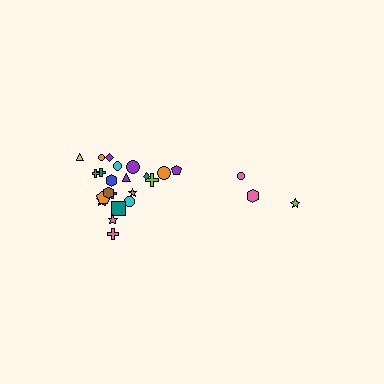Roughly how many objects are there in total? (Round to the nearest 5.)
Roughly 25 objects in total.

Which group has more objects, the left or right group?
The left group.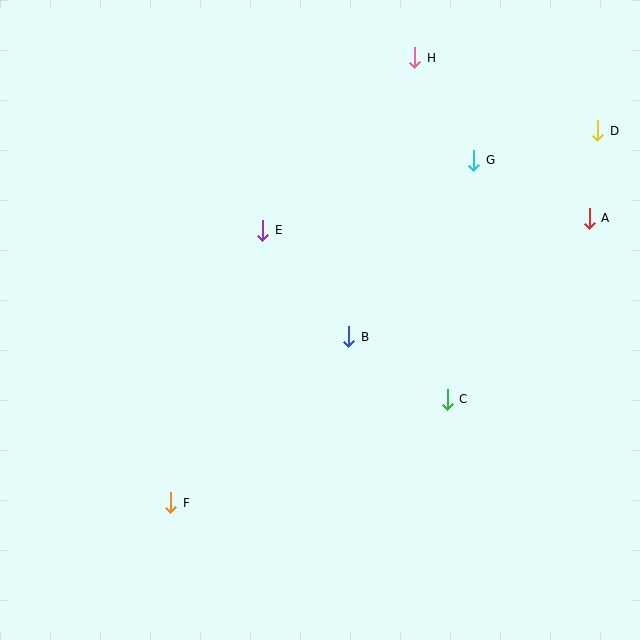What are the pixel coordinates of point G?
Point G is at (474, 160).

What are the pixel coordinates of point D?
Point D is at (598, 131).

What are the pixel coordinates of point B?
Point B is at (349, 337).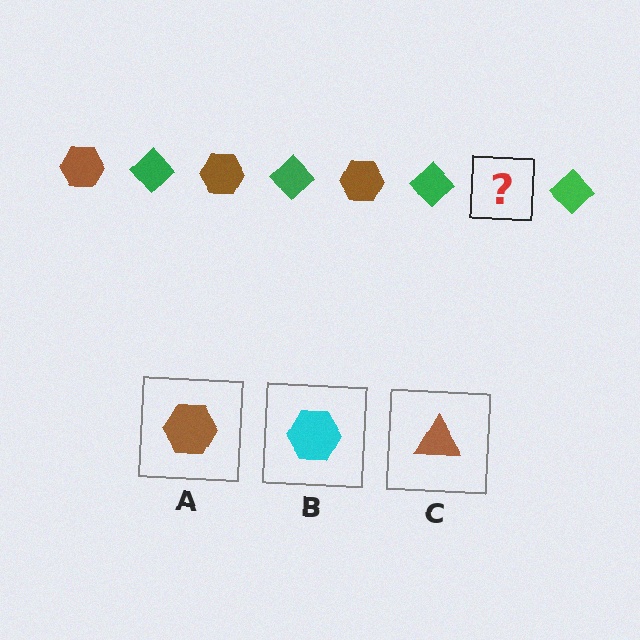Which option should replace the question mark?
Option A.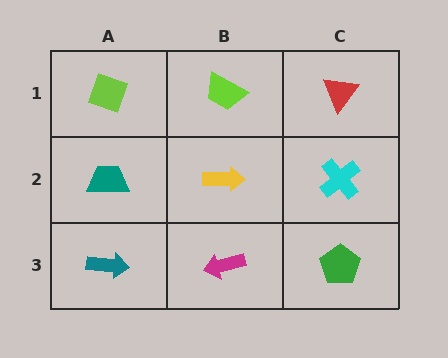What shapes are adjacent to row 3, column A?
A teal trapezoid (row 2, column A), a magenta arrow (row 3, column B).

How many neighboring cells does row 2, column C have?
3.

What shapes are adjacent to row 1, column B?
A yellow arrow (row 2, column B), a lime diamond (row 1, column A), a red triangle (row 1, column C).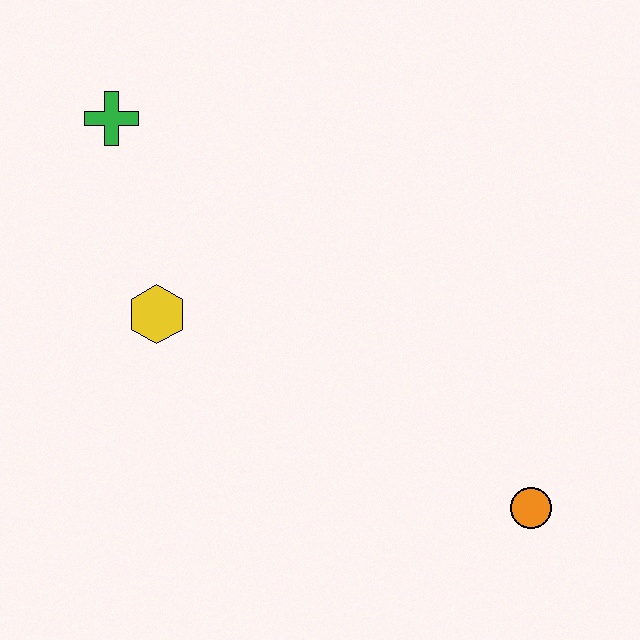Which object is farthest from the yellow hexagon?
The orange circle is farthest from the yellow hexagon.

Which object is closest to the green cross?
The yellow hexagon is closest to the green cross.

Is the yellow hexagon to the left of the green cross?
No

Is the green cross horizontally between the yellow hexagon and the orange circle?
No